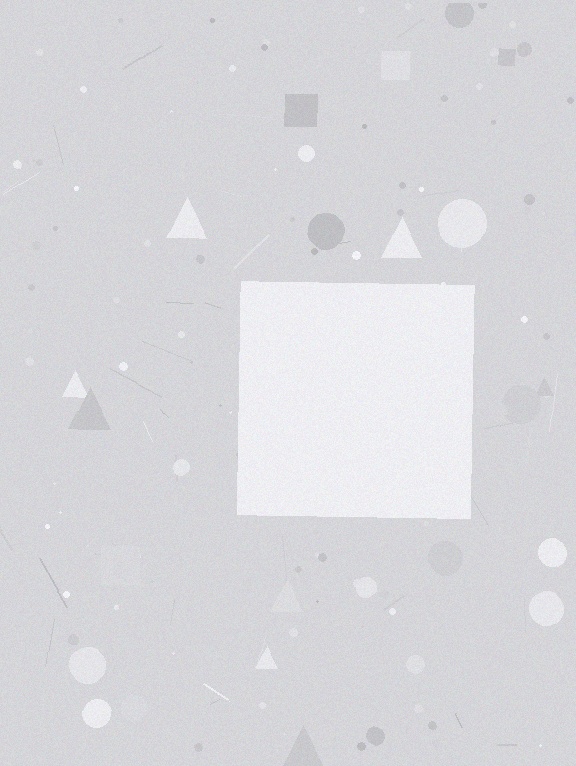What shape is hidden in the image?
A square is hidden in the image.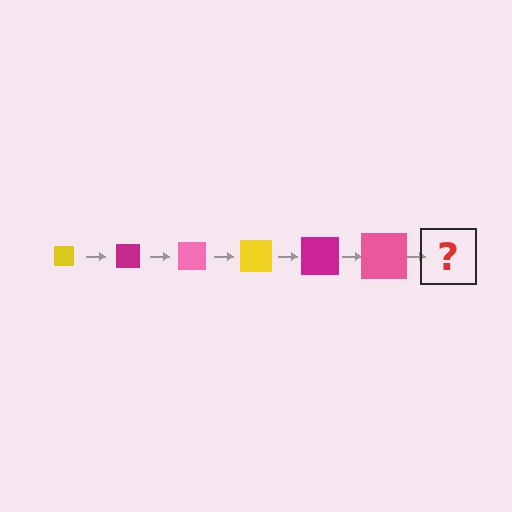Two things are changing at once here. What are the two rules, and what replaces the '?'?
The two rules are that the square grows larger each step and the color cycles through yellow, magenta, and pink. The '?' should be a yellow square, larger than the previous one.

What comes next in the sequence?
The next element should be a yellow square, larger than the previous one.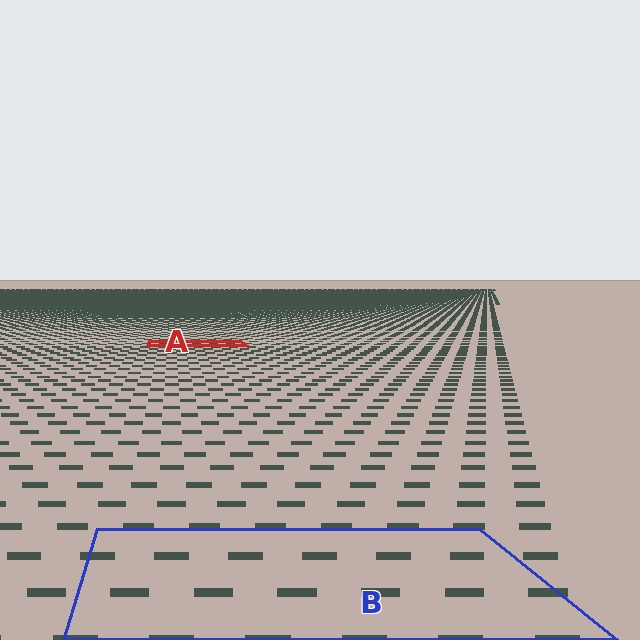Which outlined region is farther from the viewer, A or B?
Region A is farther from the viewer — the texture elements inside it appear smaller and more densely packed.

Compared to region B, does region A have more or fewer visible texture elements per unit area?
Region A has more texture elements per unit area — they are packed more densely because it is farther away.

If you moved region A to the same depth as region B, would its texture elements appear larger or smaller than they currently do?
They would appear larger. At a closer depth, the same texture elements are projected at a bigger on-screen size.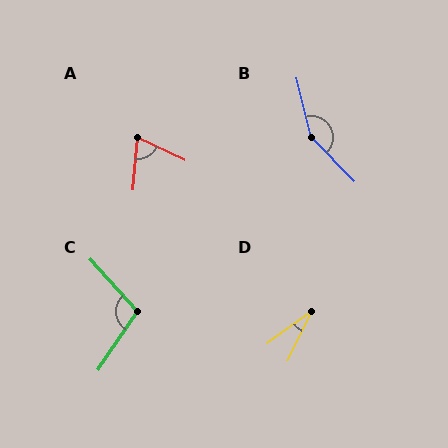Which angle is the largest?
B, at approximately 149 degrees.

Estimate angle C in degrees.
Approximately 104 degrees.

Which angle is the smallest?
D, at approximately 28 degrees.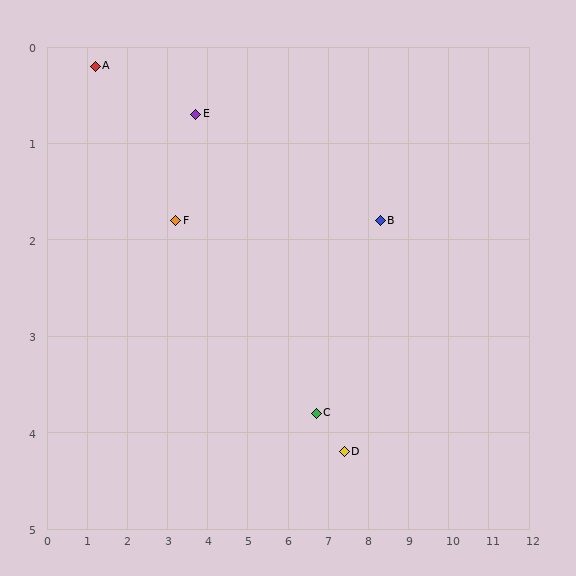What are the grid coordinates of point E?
Point E is at approximately (3.7, 0.7).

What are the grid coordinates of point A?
Point A is at approximately (1.2, 0.2).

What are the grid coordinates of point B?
Point B is at approximately (8.3, 1.8).